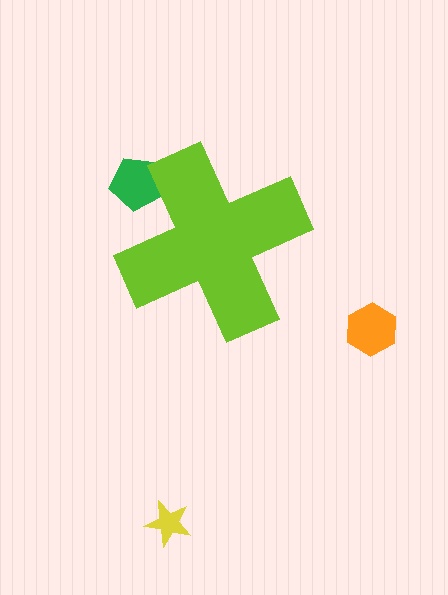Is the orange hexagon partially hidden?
No, the orange hexagon is fully visible.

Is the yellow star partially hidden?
No, the yellow star is fully visible.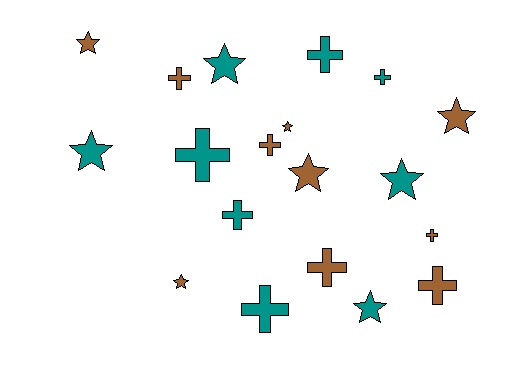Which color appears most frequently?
Brown, with 10 objects.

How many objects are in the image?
There are 19 objects.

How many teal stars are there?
There are 4 teal stars.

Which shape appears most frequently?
Cross, with 10 objects.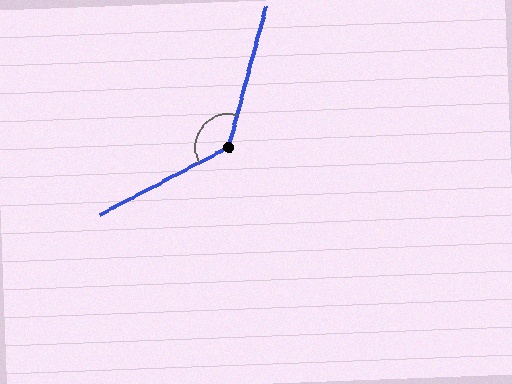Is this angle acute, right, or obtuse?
It is obtuse.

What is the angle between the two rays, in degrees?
Approximately 133 degrees.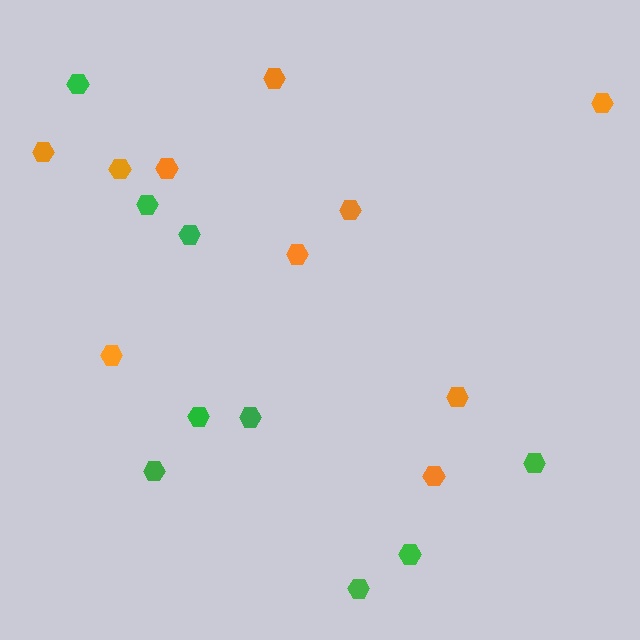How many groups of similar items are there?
There are 2 groups: one group of orange hexagons (10) and one group of green hexagons (9).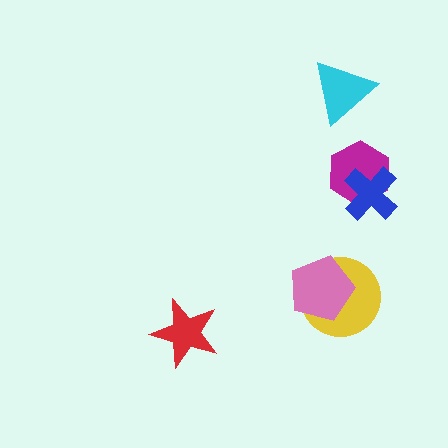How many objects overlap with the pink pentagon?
1 object overlaps with the pink pentagon.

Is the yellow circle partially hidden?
Yes, it is partially covered by another shape.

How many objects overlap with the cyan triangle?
0 objects overlap with the cyan triangle.